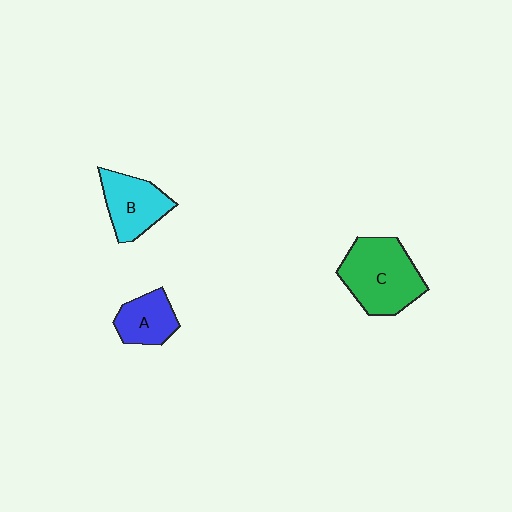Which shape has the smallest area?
Shape A (blue).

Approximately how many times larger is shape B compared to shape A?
Approximately 1.3 times.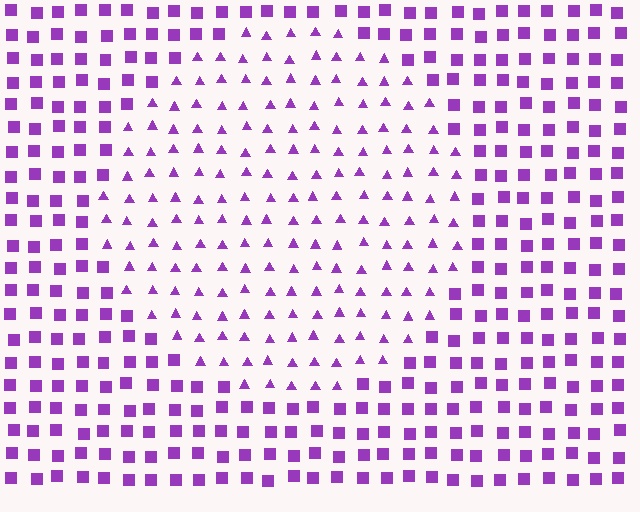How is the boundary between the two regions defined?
The boundary is defined by a change in element shape: triangles inside vs. squares outside. All elements share the same color and spacing.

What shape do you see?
I see a circle.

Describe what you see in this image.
The image is filled with small purple elements arranged in a uniform grid. A circle-shaped region contains triangles, while the surrounding area contains squares. The boundary is defined purely by the change in element shape.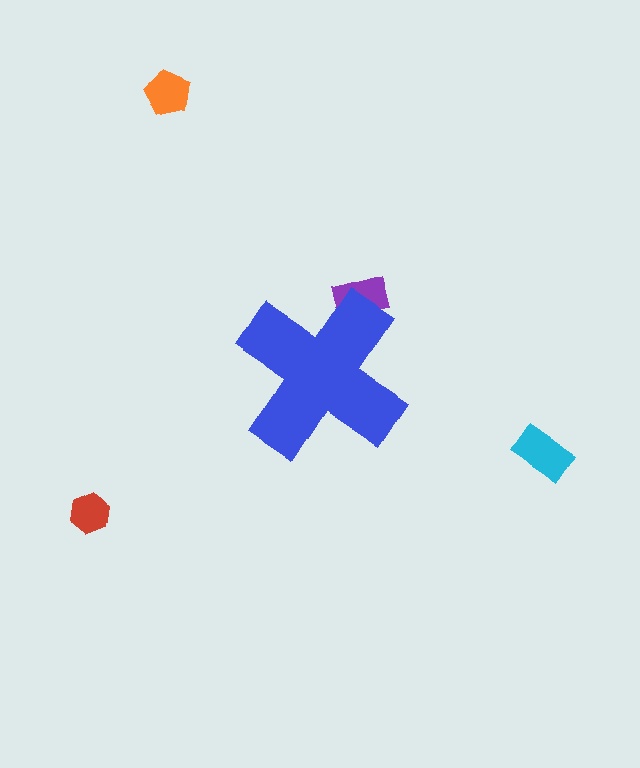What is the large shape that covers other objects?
A blue cross.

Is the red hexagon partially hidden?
No, the red hexagon is fully visible.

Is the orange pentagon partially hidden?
No, the orange pentagon is fully visible.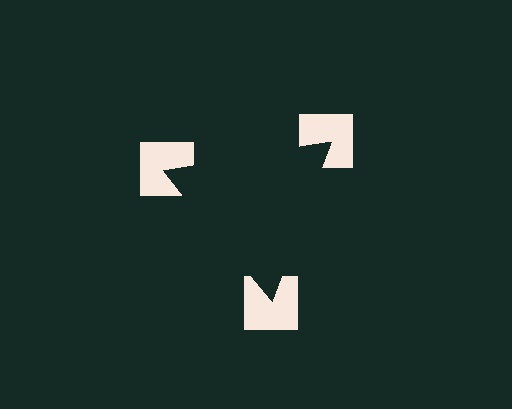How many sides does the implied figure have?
3 sides.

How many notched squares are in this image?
There are 3 — one at each vertex of the illusory triangle.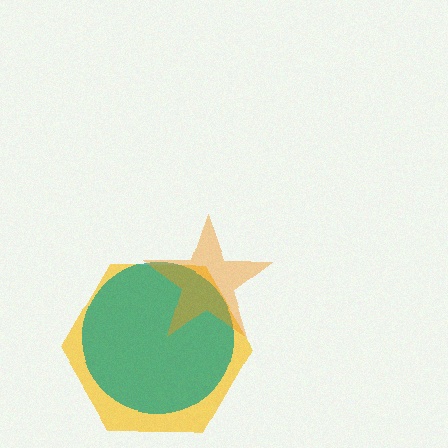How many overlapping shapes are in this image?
There are 3 overlapping shapes in the image.